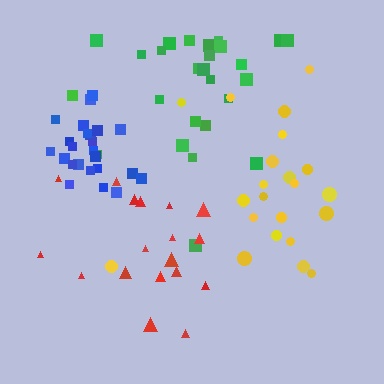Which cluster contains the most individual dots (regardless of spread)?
Green (27).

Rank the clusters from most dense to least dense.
blue, yellow, red, green.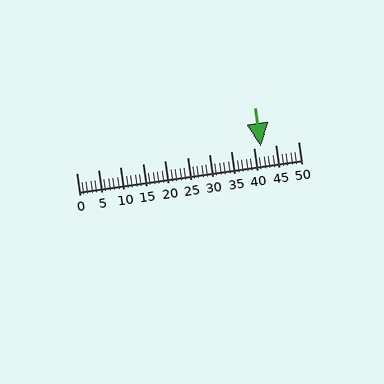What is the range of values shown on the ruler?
The ruler shows values from 0 to 50.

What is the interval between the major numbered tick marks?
The major tick marks are spaced 5 units apart.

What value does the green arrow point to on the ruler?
The green arrow points to approximately 42.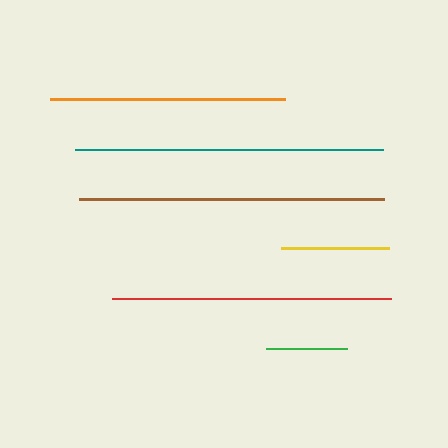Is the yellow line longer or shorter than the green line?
The yellow line is longer than the green line.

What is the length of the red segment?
The red segment is approximately 279 pixels long.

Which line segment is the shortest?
The green line is the shortest at approximately 81 pixels.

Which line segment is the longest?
The teal line is the longest at approximately 308 pixels.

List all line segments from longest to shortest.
From longest to shortest: teal, brown, red, orange, yellow, green.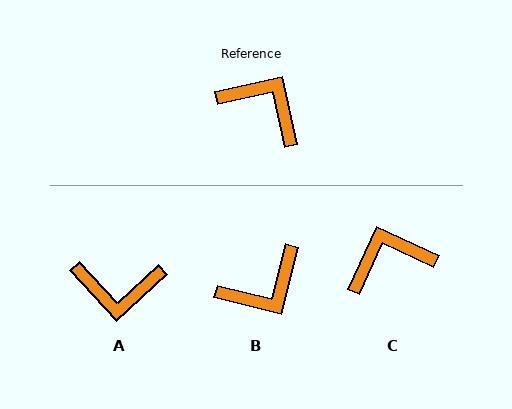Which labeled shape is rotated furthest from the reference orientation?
A, about 150 degrees away.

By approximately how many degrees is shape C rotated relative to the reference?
Approximately 53 degrees counter-clockwise.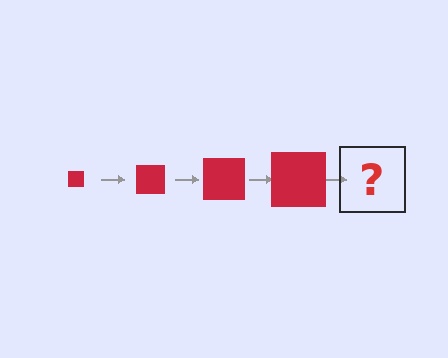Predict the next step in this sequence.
The next step is a red square, larger than the previous one.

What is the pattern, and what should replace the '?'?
The pattern is that the square gets progressively larger each step. The '?' should be a red square, larger than the previous one.